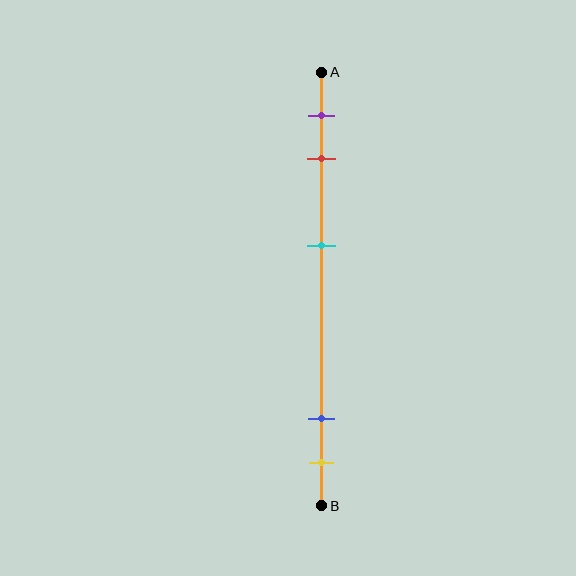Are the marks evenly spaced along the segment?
No, the marks are not evenly spaced.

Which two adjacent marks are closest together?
The blue and yellow marks are the closest adjacent pair.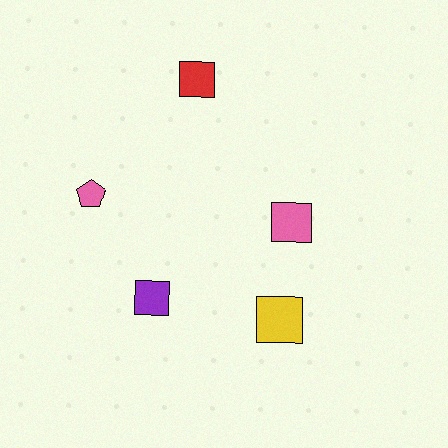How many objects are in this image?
There are 5 objects.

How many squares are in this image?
There are 4 squares.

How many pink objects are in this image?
There are 2 pink objects.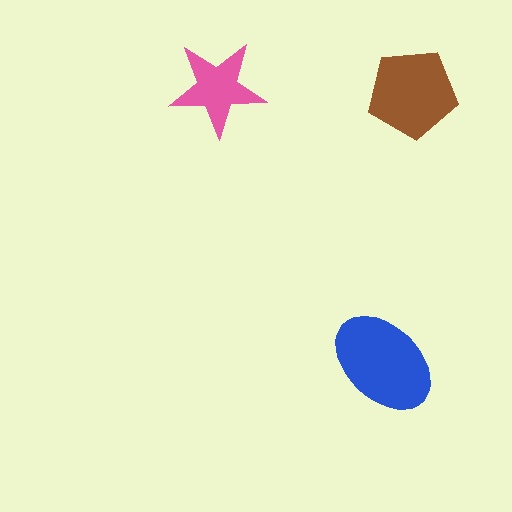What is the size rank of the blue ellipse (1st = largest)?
1st.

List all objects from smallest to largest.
The pink star, the brown pentagon, the blue ellipse.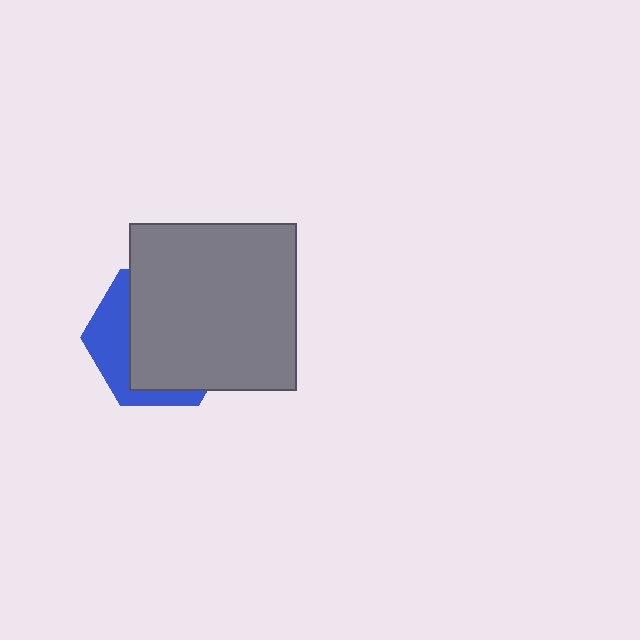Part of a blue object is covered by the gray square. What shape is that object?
It is a hexagon.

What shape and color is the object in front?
The object in front is a gray square.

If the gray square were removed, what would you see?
You would see the complete blue hexagon.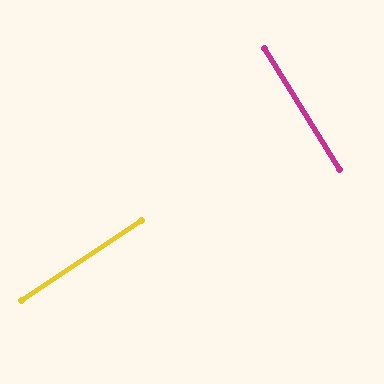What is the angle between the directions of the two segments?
Approximately 88 degrees.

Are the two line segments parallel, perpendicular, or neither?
Perpendicular — they meet at approximately 88°.